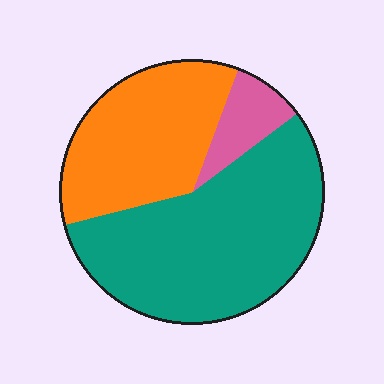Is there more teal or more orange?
Teal.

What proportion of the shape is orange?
Orange covers 35% of the shape.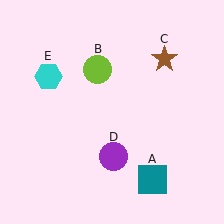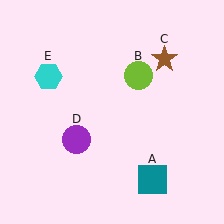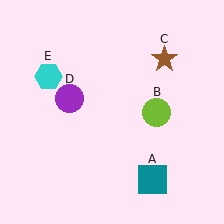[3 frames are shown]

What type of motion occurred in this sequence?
The lime circle (object B), purple circle (object D) rotated clockwise around the center of the scene.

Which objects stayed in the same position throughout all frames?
Teal square (object A) and brown star (object C) and cyan hexagon (object E) remained stationary.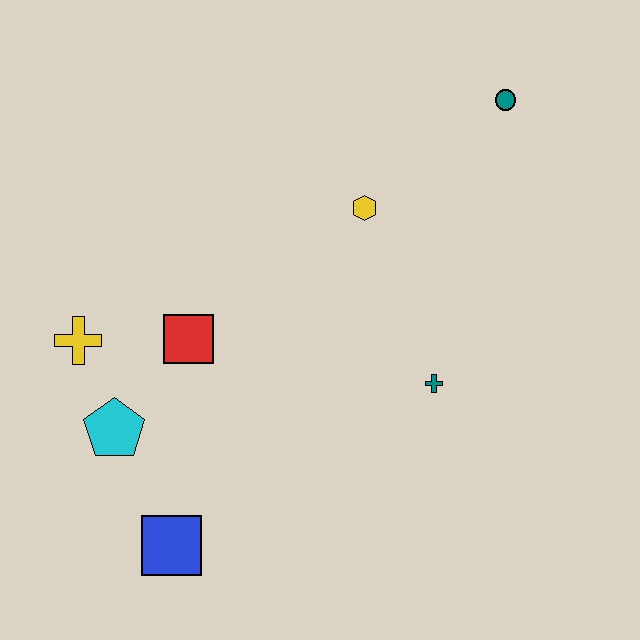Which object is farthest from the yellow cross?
The teal circle is farthest from the yellow cross.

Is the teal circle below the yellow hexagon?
No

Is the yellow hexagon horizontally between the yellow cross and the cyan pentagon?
No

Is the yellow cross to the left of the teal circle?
Yes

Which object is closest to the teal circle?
The yellow hexagon is closest to the teal circle.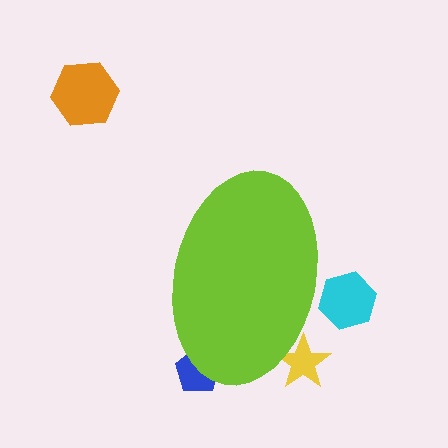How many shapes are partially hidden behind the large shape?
3 shapes are partially hidden.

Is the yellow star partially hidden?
Yes, the yellow star is partially hidden behind the lime ellipse.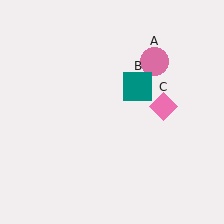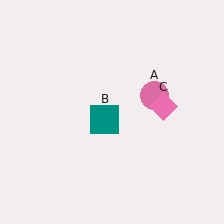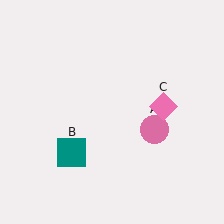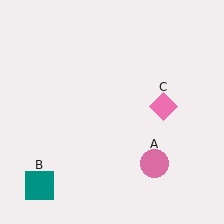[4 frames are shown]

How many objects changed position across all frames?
2 objects changed position: pink circle (object A), teal square (object B).